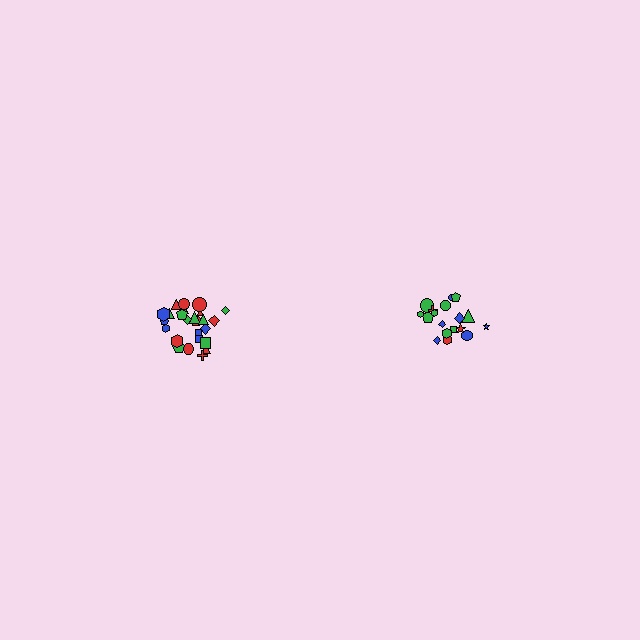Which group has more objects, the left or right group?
The left group.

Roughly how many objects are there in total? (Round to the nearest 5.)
Roughly 45 objects in total.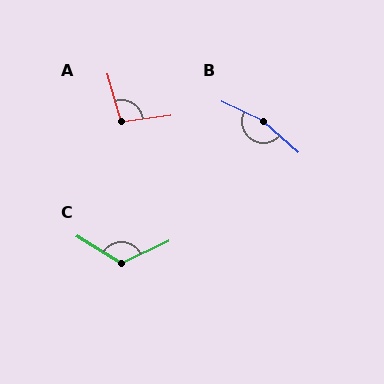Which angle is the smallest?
A, at approximately 98 degrees.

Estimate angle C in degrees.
Approximately 122 degrees.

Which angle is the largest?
B, at approximately 163 degrees.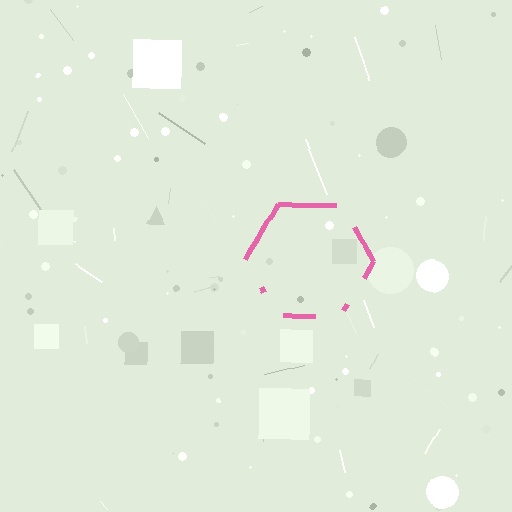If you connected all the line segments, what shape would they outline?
They would outline a hexagon.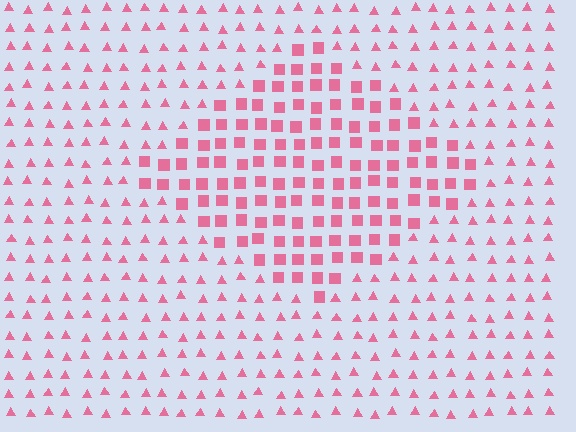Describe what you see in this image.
The image is filled with small pink elements arranged in a uniform grid. A diamond-shaped region contains squares, while the surrounding area contains triangles. The boundary is defined purely by the change in element shape.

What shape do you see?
I see a diamond.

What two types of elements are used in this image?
The image uses squares inside the diamond region and triangles outside it.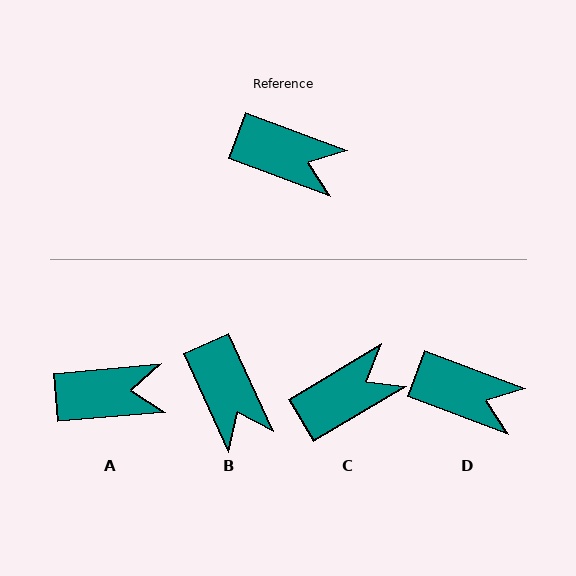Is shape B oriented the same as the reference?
No, it is off by about 45 degrees.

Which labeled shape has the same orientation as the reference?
D.